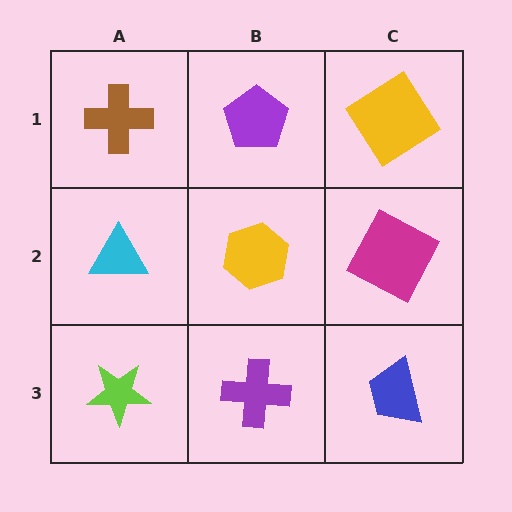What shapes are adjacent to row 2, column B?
A purple pentagon (row 1, column B), a purple cross (row 3, column B), a cyan triangle (row 2, column A), a magenta square (row 2, column C).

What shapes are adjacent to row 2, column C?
A yellow diamond (row 1, column C), a blue trapezoid (row 3, column C), a yellow hexagon (row 2, column B).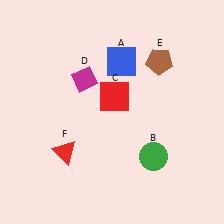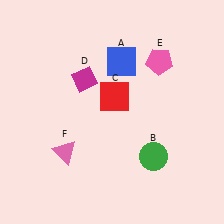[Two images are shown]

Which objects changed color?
E changed from brown to pink. F changed from red to pink.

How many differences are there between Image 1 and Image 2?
There are 2 differences between the two images.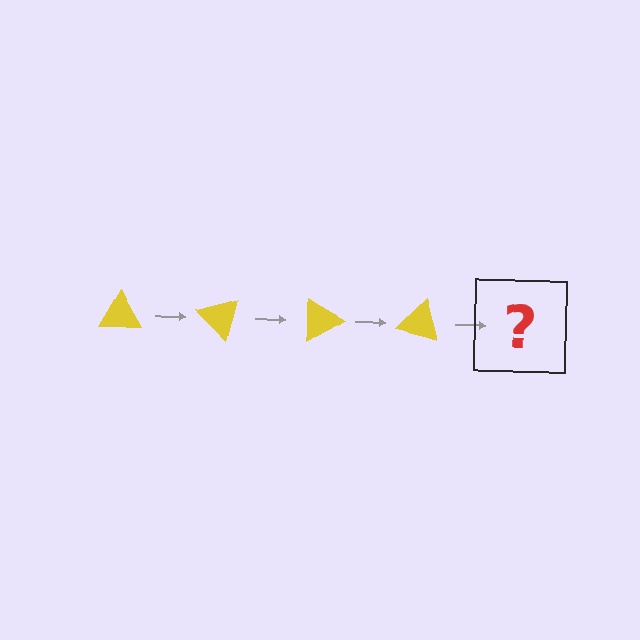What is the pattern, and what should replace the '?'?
The pattern is that the triangle rotates 45 degrees each step. The '?' should be a yellow triangle rotated 180 degrees.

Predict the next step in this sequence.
The next step is a yellow triangle rotated 180 degrees.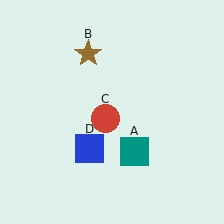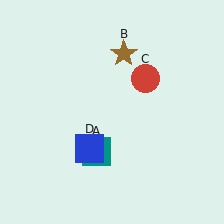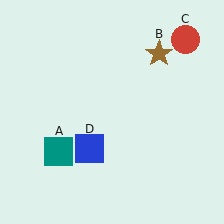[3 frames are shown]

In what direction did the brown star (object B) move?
The brown star (object B) moved right.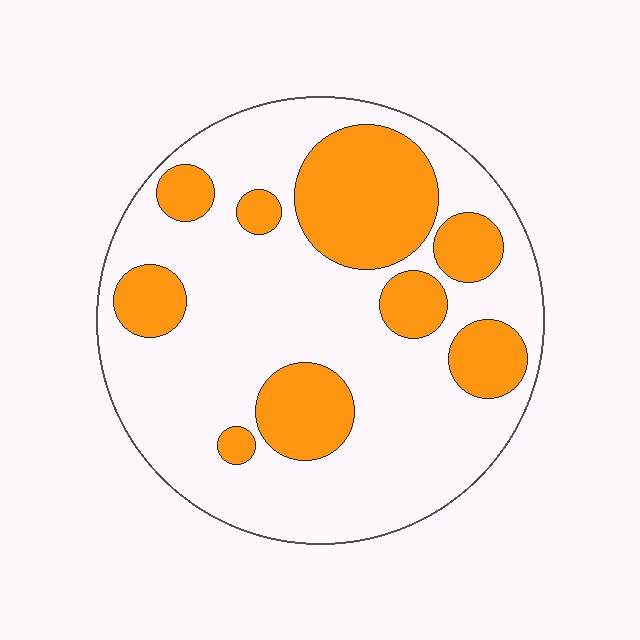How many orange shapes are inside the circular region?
9.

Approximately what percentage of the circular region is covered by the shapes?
Approximately 30%.